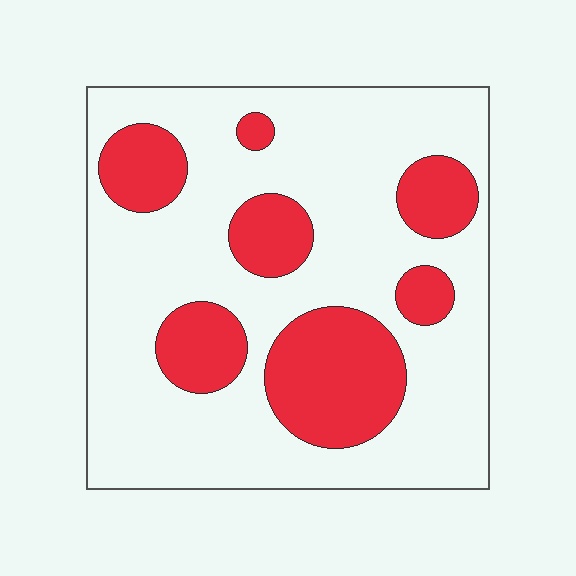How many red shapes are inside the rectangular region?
7.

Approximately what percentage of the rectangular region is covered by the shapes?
Approximately 25%.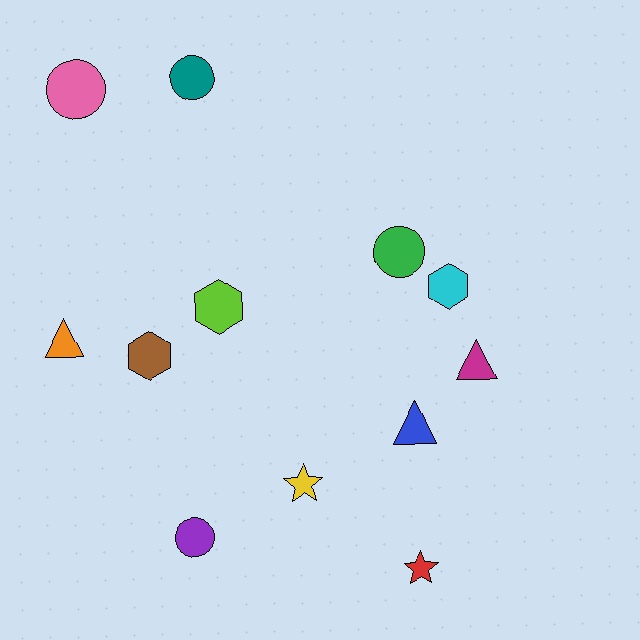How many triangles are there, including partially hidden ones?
There are 3 triangles.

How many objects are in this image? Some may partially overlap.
There are 12 objects.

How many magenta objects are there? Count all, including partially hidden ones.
There is 1 magenta object.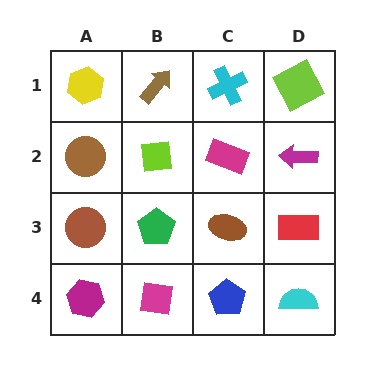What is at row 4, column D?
A cyan semicircle.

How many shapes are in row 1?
4 shapes.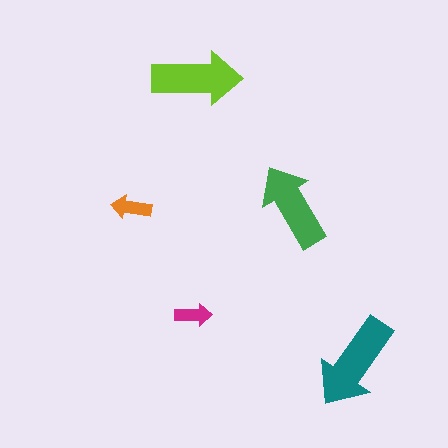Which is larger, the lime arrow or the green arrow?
The lime one.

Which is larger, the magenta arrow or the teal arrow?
The teal one.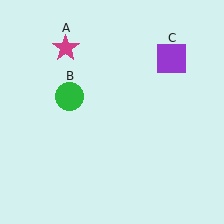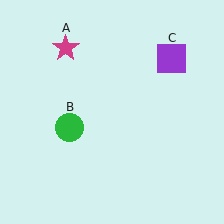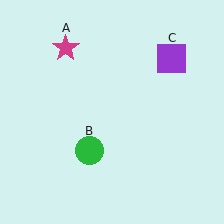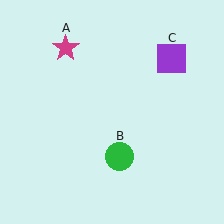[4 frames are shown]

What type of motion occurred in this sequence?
The green circle (object B) rotated counterclockwise around the center of the scene.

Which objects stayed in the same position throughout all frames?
Magenta star (object A) and purple square (object C) remained stationary.